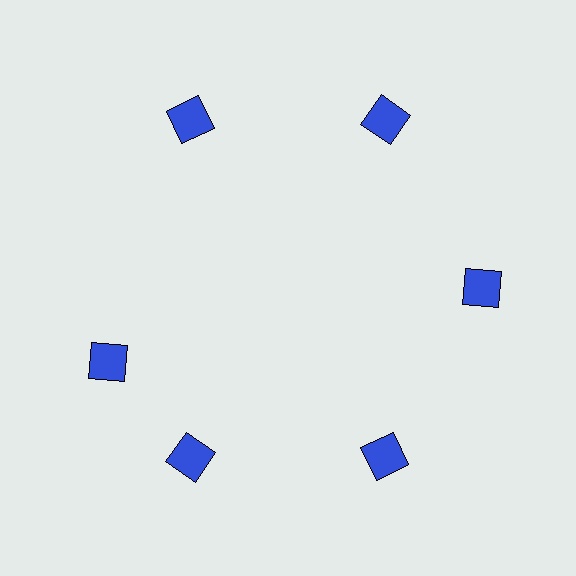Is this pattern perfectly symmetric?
No. The 6 blue squares are arranged in a ring, but one element near the 9 o'clock position is rotated out of alignment along the ring, breaking the 6-fold rotational symmetry.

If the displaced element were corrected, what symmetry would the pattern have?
It would have 6-fold rotational symmetry — the pattern would map onto itself every 60 degrees.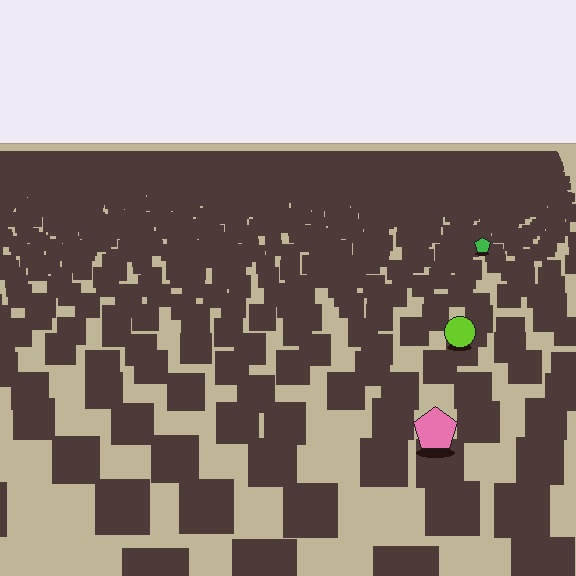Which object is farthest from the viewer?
The green pentagon is farthest from the viewer. It appears smaller and the ground texture around it is denser.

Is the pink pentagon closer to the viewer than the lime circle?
Yes. The pink pentagon is closer — you can tell from the texture gradient: the ground texture is coarser near it.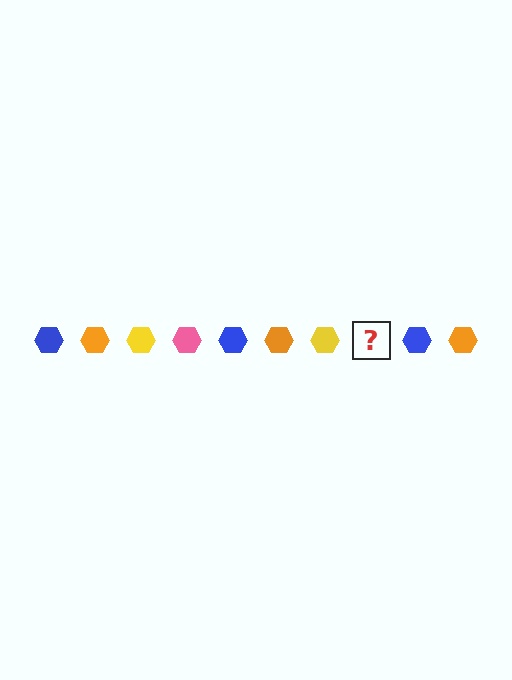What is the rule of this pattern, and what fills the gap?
The rule is that the pattern cycles through blue, orange, yellow, pink hexagons. The gap should be filled with a pink hexagon.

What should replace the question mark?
The question mark should be replaced with a pink hexagon.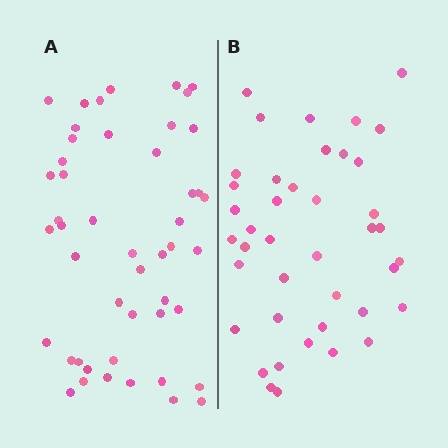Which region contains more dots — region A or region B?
Region A (the left region) has more dots.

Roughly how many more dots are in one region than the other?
Region A has roughly 8 or so more dots than region B.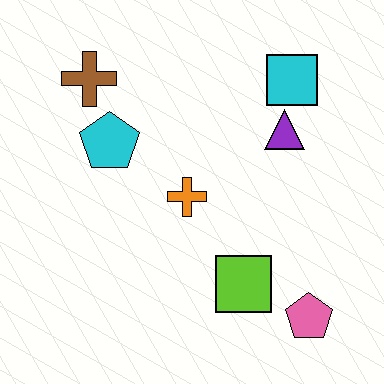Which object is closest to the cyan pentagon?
The brown cross is closest to the cyan pentagon.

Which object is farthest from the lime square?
The brown cross is farthest from the lime square.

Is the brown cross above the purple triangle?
Yes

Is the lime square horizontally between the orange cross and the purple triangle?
Yes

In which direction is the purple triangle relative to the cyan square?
The purple triangle is below the cyan square.